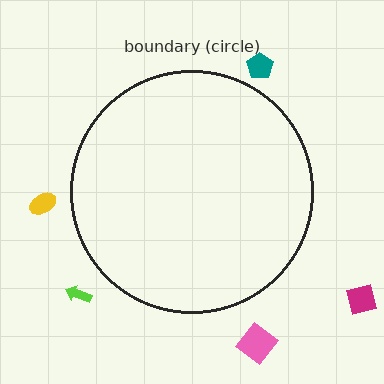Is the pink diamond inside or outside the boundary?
Outside.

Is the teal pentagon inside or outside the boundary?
Outside.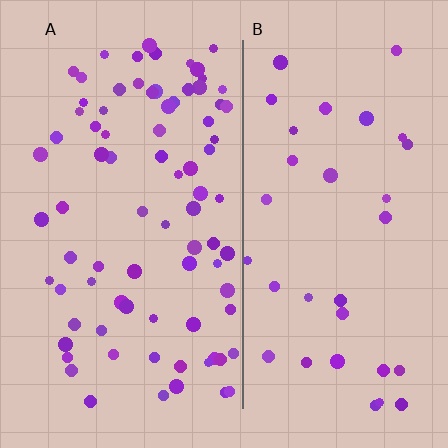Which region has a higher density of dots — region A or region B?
A (the left).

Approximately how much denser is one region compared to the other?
Approximately 2.5× — region A over region B.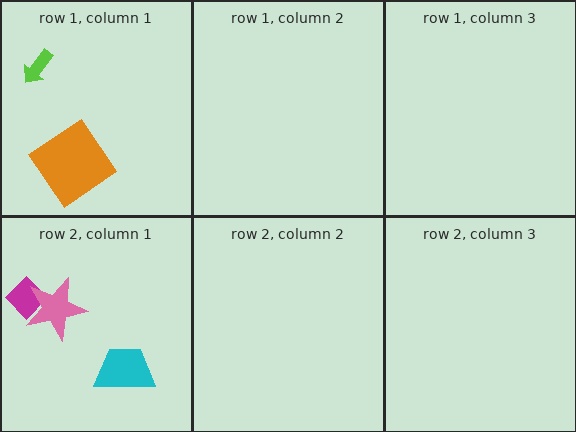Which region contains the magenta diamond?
The row 2, column 1 region.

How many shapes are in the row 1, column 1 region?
2.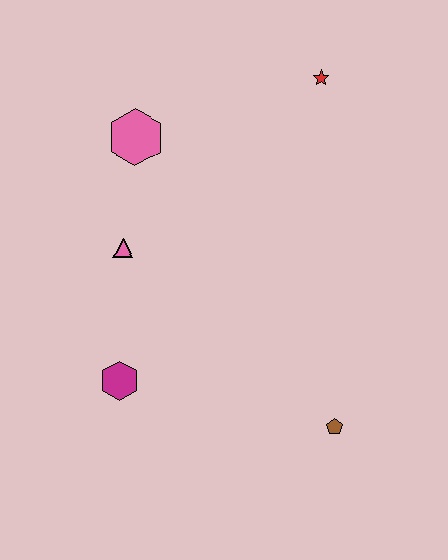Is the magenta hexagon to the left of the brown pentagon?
Yes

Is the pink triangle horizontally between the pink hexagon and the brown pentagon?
No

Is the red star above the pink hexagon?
Yes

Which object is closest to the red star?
The pink hexagon is closest to the red star.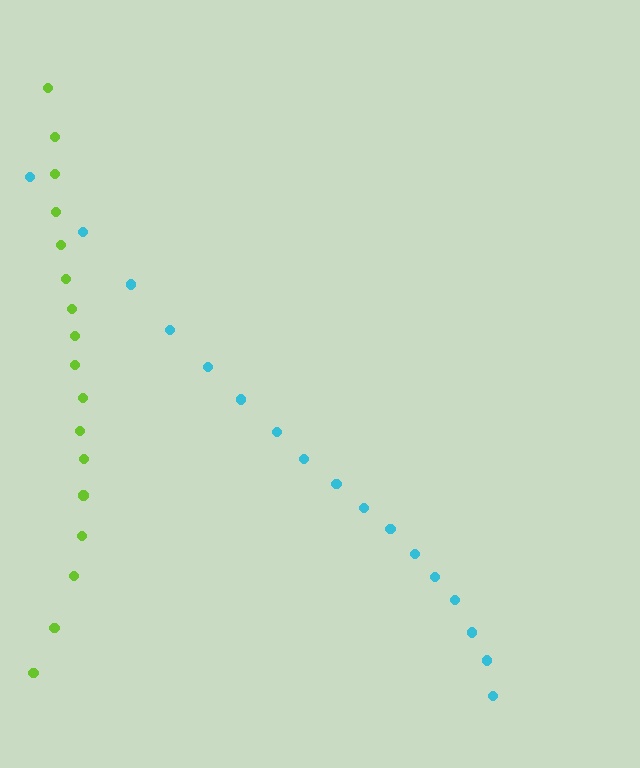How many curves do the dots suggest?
There are 2 distinct paths.